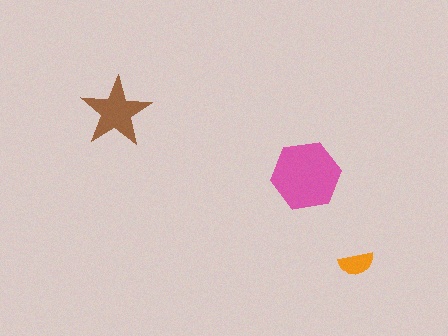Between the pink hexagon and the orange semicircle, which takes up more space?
The pink hexagon.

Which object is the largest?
The pink hexagon.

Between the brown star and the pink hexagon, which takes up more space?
The pink hexagon.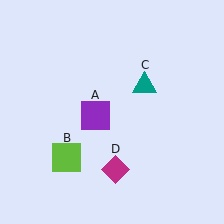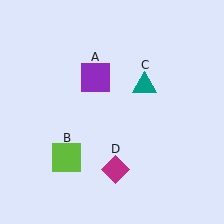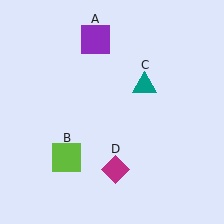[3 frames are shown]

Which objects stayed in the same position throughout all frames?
Lime square (object B) and teal triangle (object C) and magenta diamond (object D) remained stationary.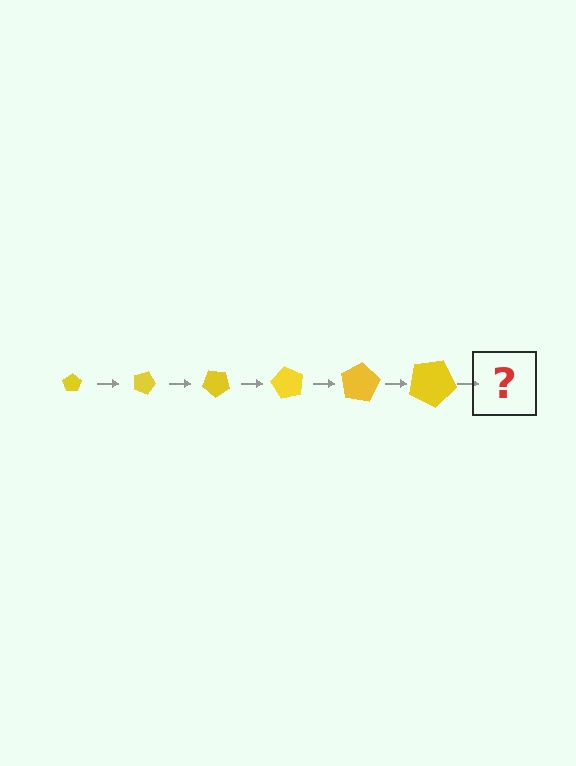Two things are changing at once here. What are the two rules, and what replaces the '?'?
The two rules are that the pentagon grows larger each step and it rotates 20 degrees each step. The '?' should be a pentagon, larger than the previous one and rotated 120 degrees from the start.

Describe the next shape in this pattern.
It should be a pentagon, larger than the previous one and rotated 120 degrees from the start.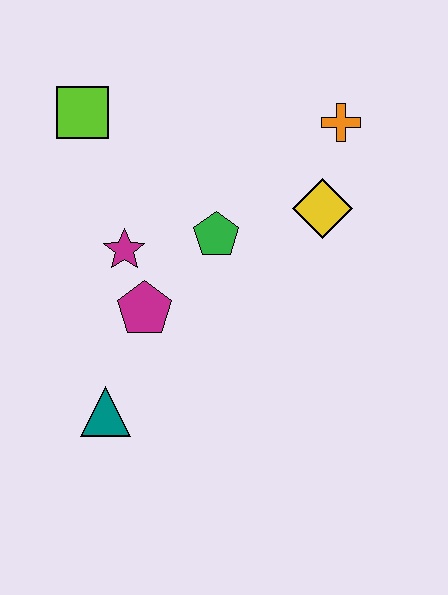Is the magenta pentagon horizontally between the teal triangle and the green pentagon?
Yes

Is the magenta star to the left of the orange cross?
Yes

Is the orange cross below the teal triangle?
No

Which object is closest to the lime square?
The magenta star is closest to the lime square.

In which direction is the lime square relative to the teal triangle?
The lime square is above the teal triangle.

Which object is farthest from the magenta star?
The orange cross is farthest from the magenta star.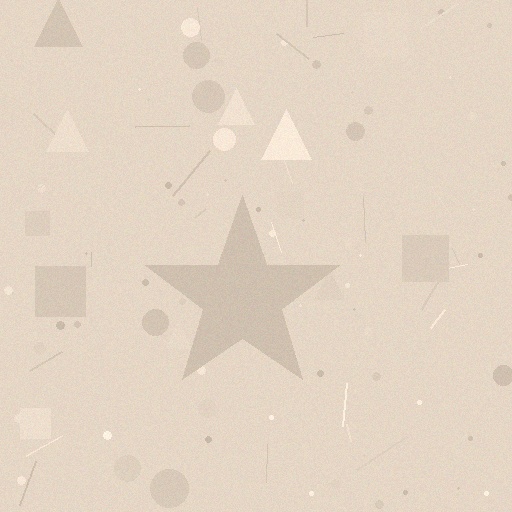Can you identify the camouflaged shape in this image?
The camouflaged shape is a star.